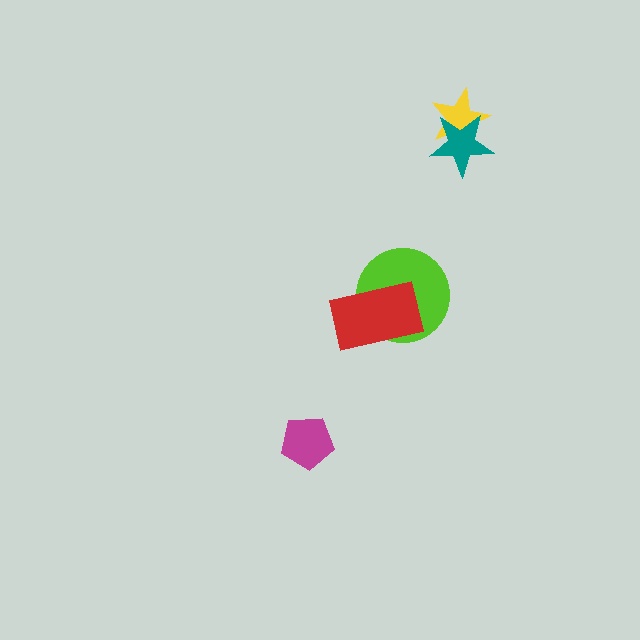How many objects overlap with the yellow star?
1 object overlaps with the yellow star.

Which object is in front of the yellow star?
The teal star is in front of the yellow star.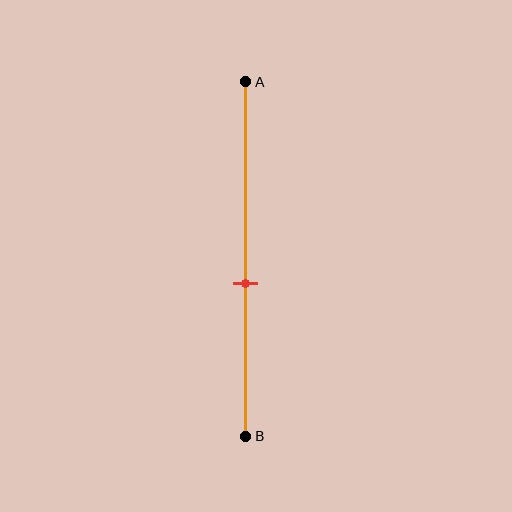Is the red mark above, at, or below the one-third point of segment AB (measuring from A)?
The red mark is below the one-third point of segment AB.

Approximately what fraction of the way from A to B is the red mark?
The red mark is approximately 55% of the way from A to B.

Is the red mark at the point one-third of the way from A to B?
No, the mark is at about 55% from A, not at the 33% one-third point.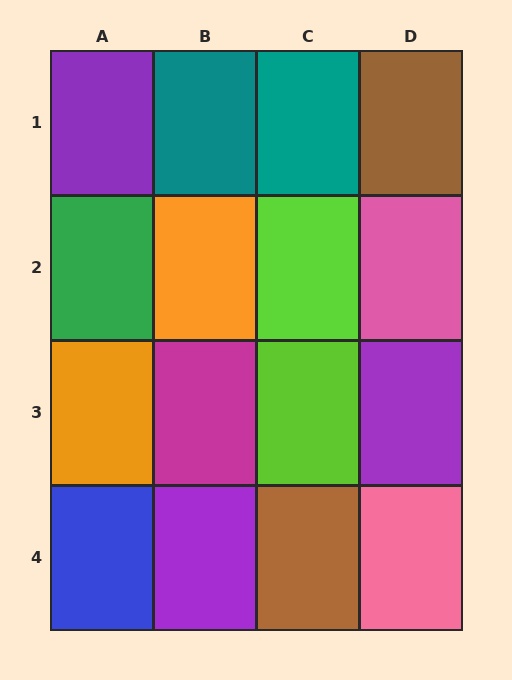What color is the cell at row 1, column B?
Teal.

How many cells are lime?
2 cells are lime.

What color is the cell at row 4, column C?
Brown.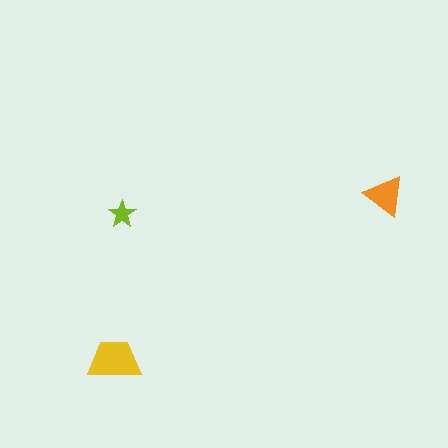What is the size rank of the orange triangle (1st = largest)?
2nd.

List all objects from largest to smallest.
The yellow trapezoid, the orange triangle, the lime star.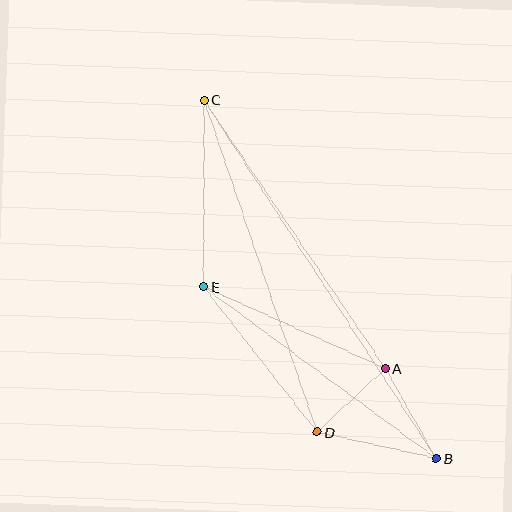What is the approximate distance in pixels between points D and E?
The distance between D and E is approximately 185 pixels.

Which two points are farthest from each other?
Points B and C are farthest from each other.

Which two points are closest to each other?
Points A and D are closest to each other.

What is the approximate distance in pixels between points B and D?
The distance between B and D is approximately 122 pixels.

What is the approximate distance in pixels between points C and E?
The distance between C and E is approximately 187 pixels.